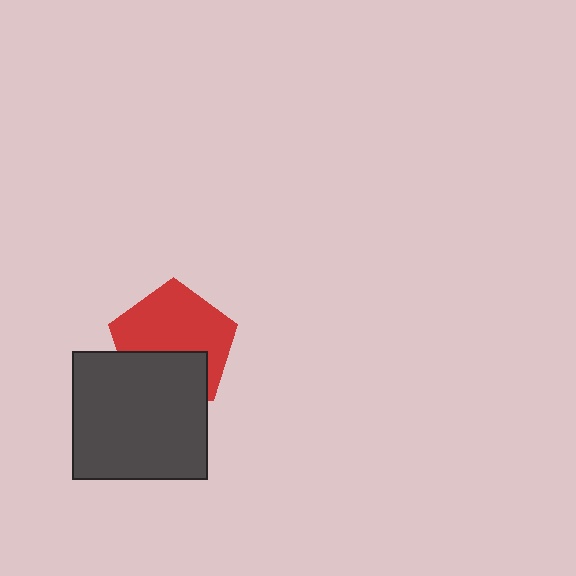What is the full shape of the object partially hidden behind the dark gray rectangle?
The partially hidden object is a red pentagon.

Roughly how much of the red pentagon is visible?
About half of it is visible (roughly 63%).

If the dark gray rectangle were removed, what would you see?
You would see the complete red pentagon.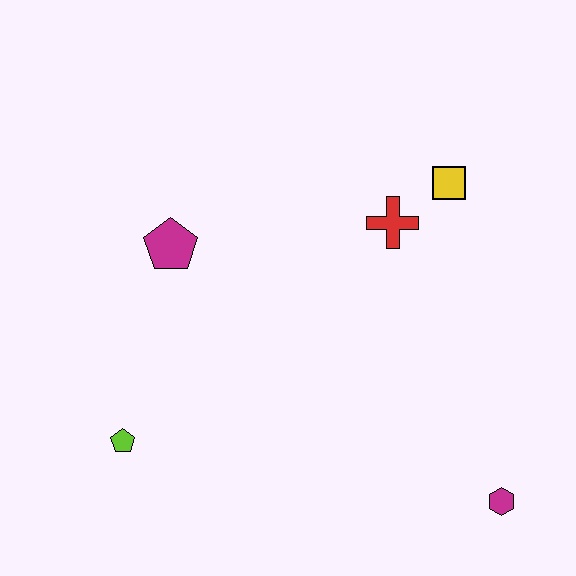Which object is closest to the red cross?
The yellow square is closest to the red cross.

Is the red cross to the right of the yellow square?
No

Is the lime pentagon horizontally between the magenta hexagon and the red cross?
No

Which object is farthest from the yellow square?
The lime pentagon is farthest from the yellow square.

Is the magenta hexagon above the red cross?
No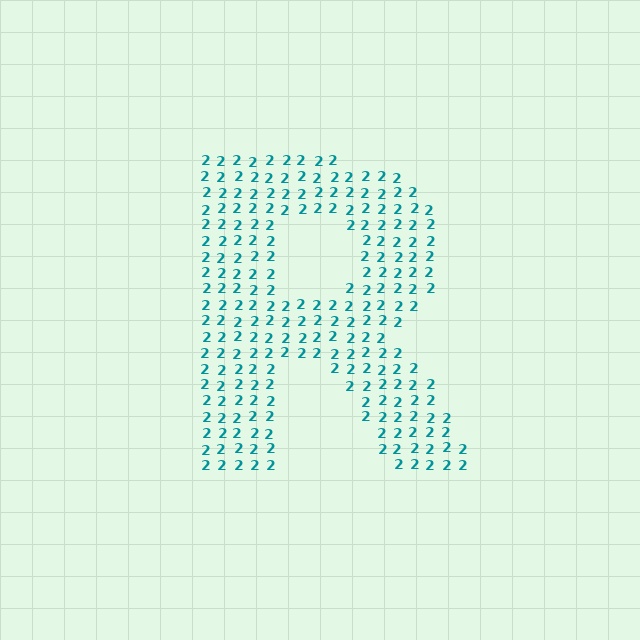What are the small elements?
The small elements are digit 2's.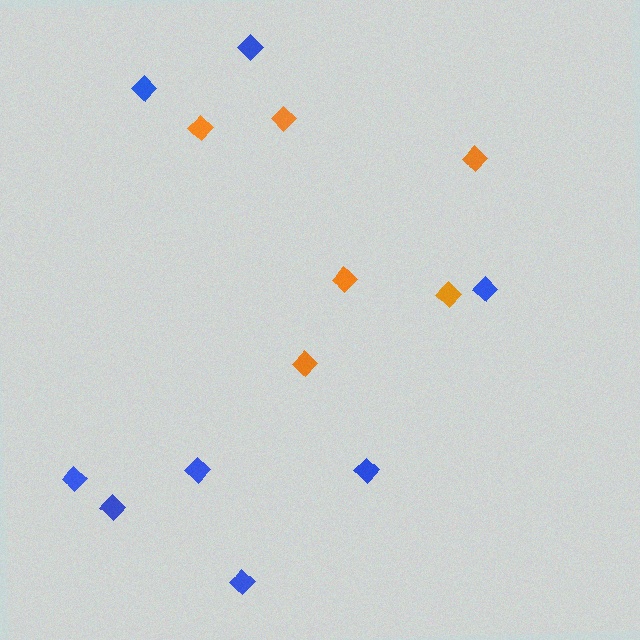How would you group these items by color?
There are 2 groups: one group of blue diamonds (8) and one group of orange diamonds (6).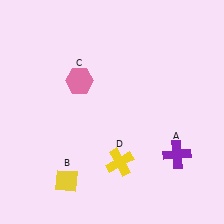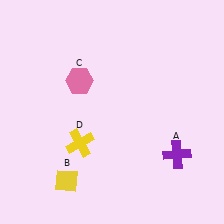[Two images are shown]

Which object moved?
The yellow cross (D) moved left.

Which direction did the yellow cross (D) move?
The yellow cross (D) moved left.